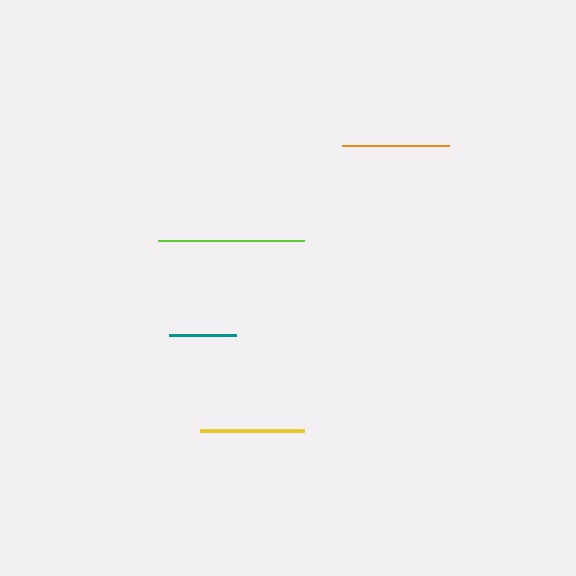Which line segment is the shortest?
The teal line is the shortest at approximately 67 pixels.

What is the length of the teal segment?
The teal segment is approximately 67 pixels long.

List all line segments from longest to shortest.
From longest to shortest: lime, orange, yellow, teal.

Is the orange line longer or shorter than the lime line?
The lime line is longer than the orange line.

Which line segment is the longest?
The lime line is the longest at approximately 146 pixels.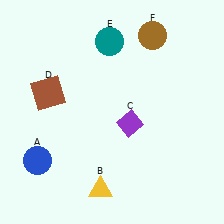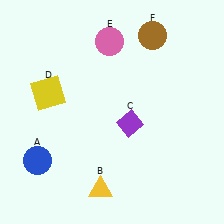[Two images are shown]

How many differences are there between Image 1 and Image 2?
There are 2 differences between the two images.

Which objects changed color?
D changed from brown to yellow. E changed from teal to pink.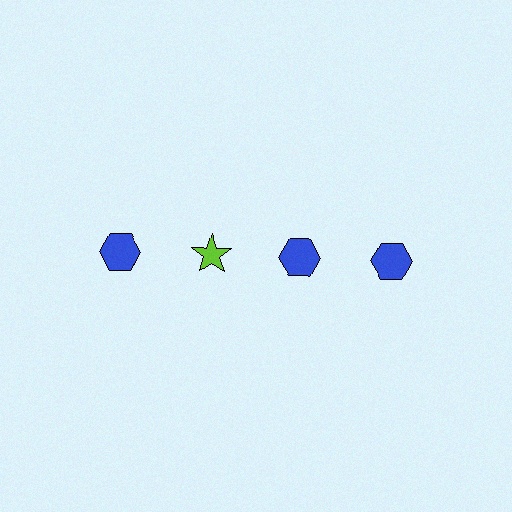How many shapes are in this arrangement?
There are 4 shapes arranged in a grid pattern.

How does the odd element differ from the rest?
It differs in both color (lime instead of blue) and shape (star instead of hexagon).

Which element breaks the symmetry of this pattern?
The lime star in the top row, second from left column breaks the symmetry. All other shapes are blue hexagons.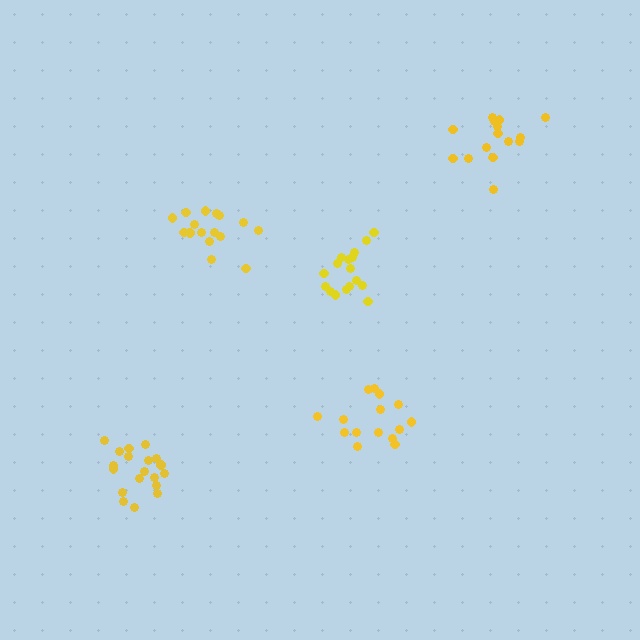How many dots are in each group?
Group 1: 19 dots, Group 2: 15 dots, Group 3: 17 dots, Group 4: 15 dots, Group 5: 16 dots (82 total).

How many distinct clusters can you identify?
There are 5 distinct clusters.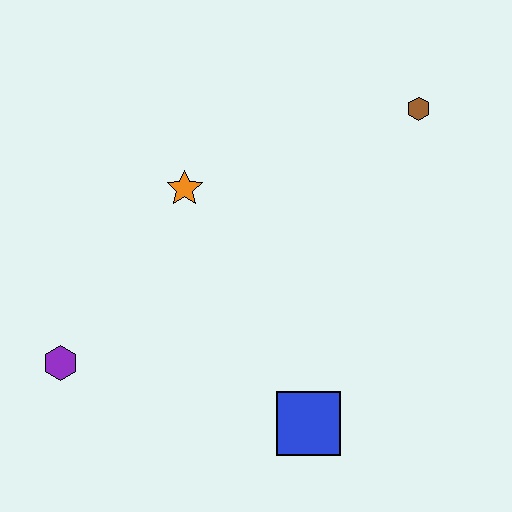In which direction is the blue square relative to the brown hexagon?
The blue square is below the brown hexagon.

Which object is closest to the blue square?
The purple hexagon is closest to the blue square.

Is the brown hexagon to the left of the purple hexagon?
No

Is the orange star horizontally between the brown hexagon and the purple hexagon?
Yes